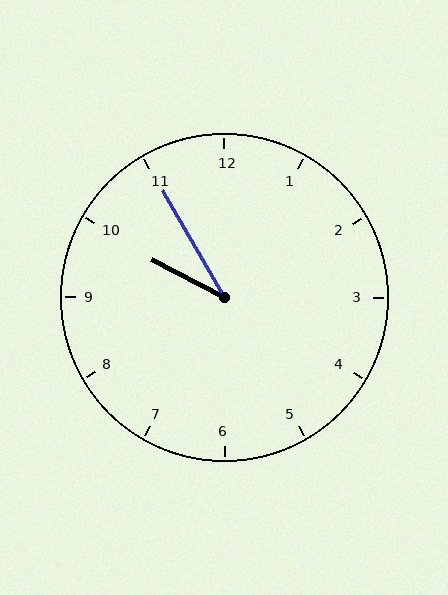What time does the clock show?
9:55.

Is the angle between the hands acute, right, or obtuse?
It is acute.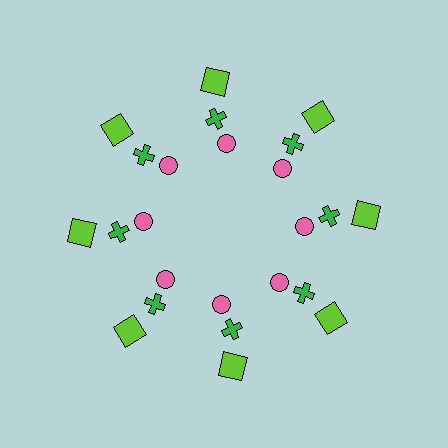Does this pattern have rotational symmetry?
Yes, this pattern has 8-fold rotational symmetry. It looks the same after rotating 45 degrees around the center.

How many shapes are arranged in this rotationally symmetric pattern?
There are 24 shapes, arranged in 8 groups of 3.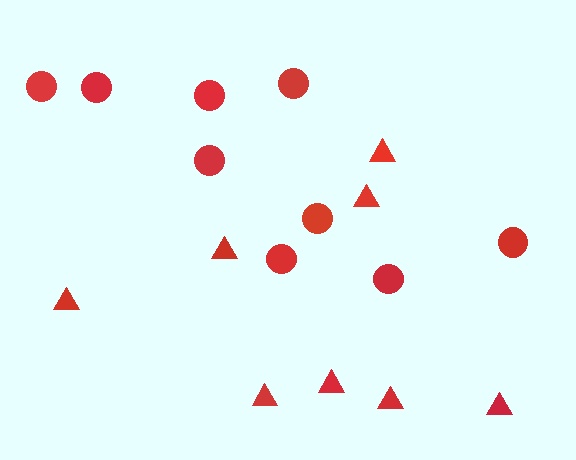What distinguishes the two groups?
There are 2 groups: one group of circles (9) and one group of triangles (8).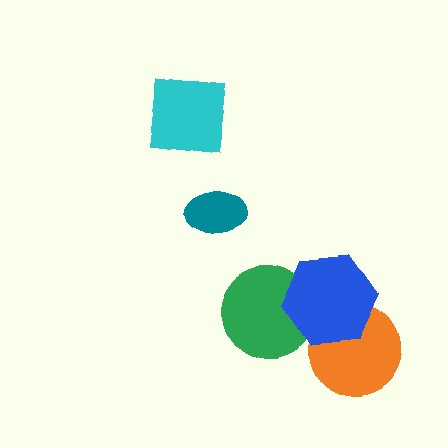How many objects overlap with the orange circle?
1 object overlaps with the orange circle.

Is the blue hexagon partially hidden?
No, no other shape covers it.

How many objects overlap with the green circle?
1 object overlaps with the green circle.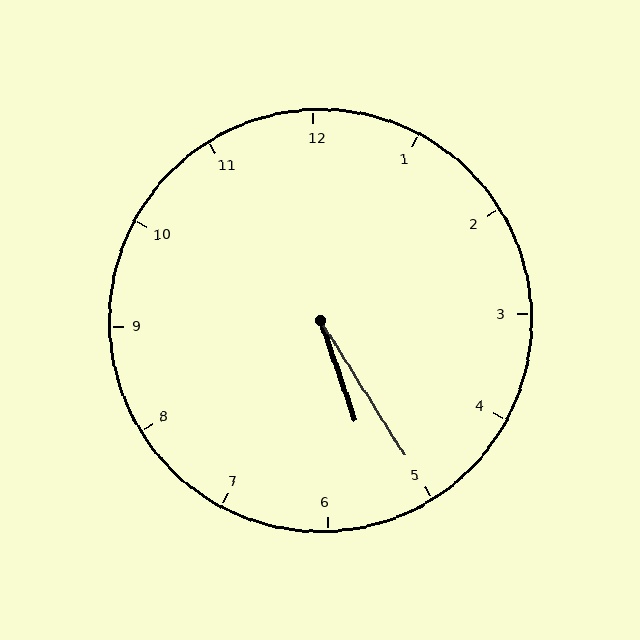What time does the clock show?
5:25.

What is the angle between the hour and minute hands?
Approximately 12 degrees.